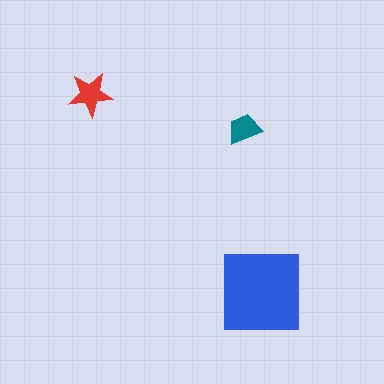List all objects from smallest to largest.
The teal trapezoid, the red star, the blue square.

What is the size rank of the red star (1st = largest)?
2nd.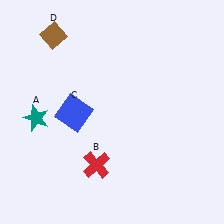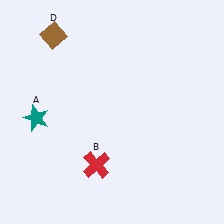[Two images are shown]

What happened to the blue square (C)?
The blue square (C) was removed in Image 2. It was in the bottom-left area of Image 1.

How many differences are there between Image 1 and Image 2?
There is 1 difference between the two images.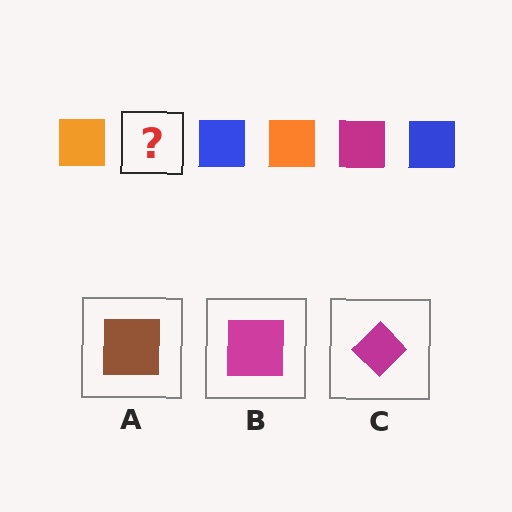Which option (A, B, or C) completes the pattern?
B.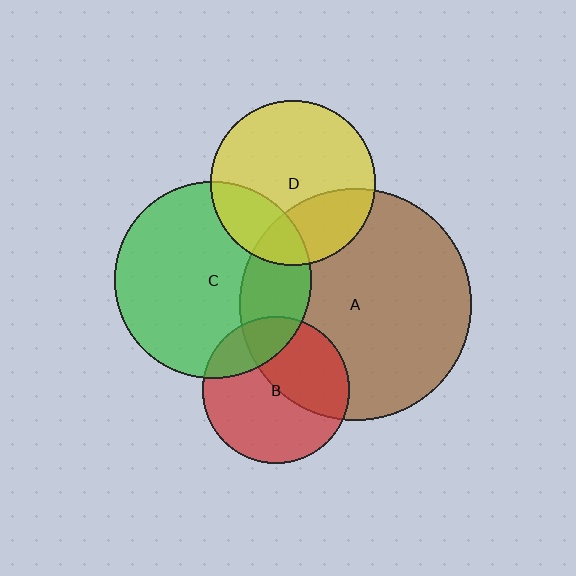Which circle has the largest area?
Circle A (brown).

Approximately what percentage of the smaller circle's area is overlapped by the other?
Approximately 20%.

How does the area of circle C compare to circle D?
Approximately 1.4 times.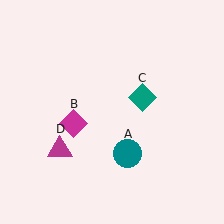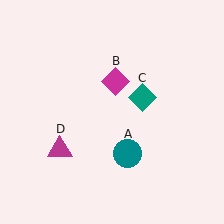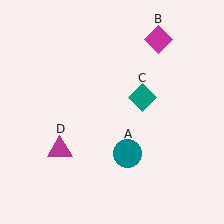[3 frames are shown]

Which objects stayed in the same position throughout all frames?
Teal circle (object A) and teal diamond (object C) and magenta triangle (object D) remained stationary.